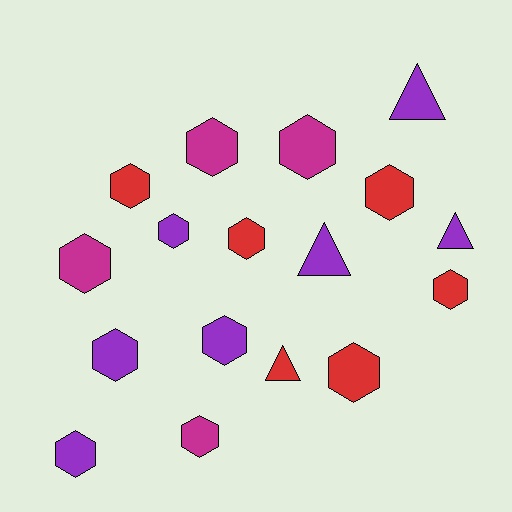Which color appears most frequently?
Purple, with 7 objects.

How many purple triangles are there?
There are 3 purple triangles.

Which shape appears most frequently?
Hexagon, with 13 objects.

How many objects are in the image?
There are 17 objects.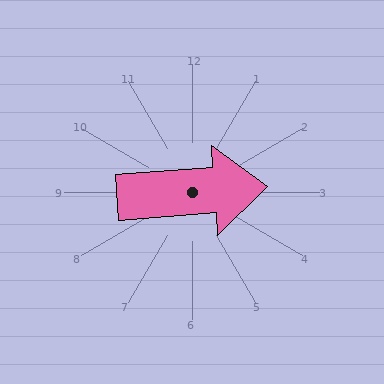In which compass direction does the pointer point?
East.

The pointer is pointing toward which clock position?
Roughly 3 o'clock.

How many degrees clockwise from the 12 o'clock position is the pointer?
Approximately 86 degrees.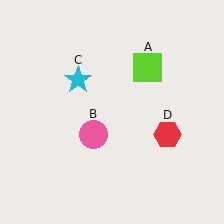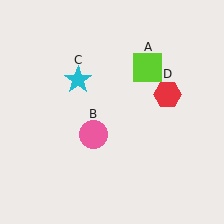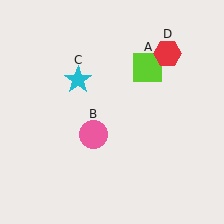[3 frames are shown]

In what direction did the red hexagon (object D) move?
The red hexagon (object D) moved up.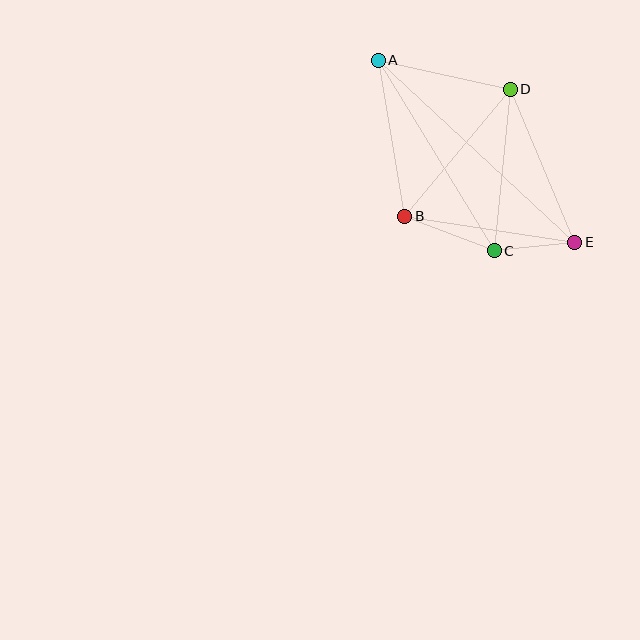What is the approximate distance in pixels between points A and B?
The distance between A and B is approximately 158 pixels.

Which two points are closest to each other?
Points C and E are closest to each other.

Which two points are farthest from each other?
Points A and E are farthest from each other.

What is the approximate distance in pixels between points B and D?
The distance between B and D is approximately 165 pixels.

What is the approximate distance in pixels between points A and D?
The distance between A and D is approximately 135 pixels.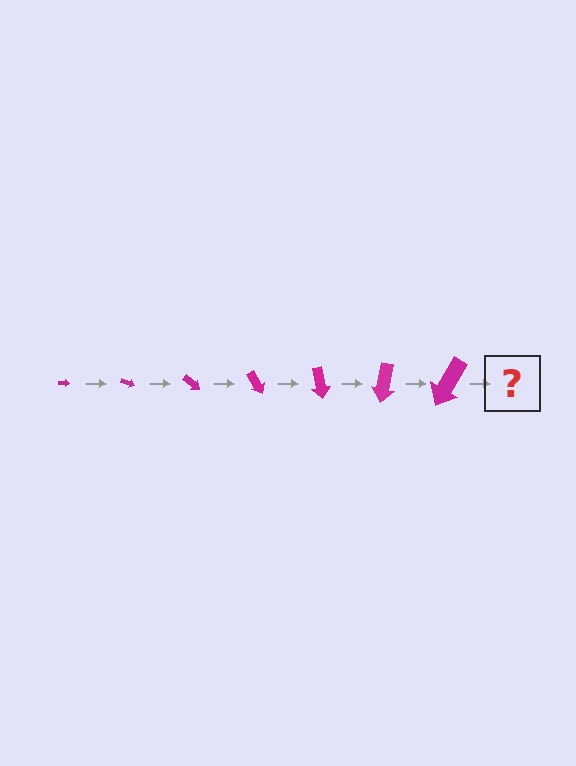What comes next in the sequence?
The next element should be an arrow, larger than the previous one and rotated 140 degrees from the start.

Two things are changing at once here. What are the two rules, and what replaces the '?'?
The two rules are that the arrow grows larger each step and it rotates 20 degrees each step. The '?' should be an arrow, larger than the previous one and rotated 140 degrees from the start.